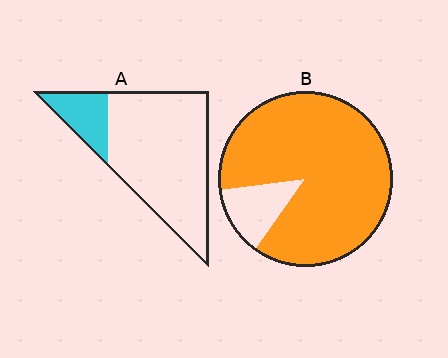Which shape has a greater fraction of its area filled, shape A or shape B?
Shape B.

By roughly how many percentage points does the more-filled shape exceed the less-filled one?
By roughly 70 percentage points (B over A).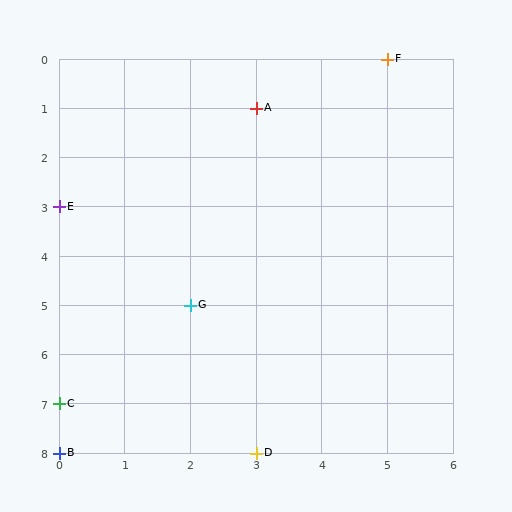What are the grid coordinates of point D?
Point D is at grid coordinates (3, 8).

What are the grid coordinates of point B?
Point B is at grid coordinates (0, 8).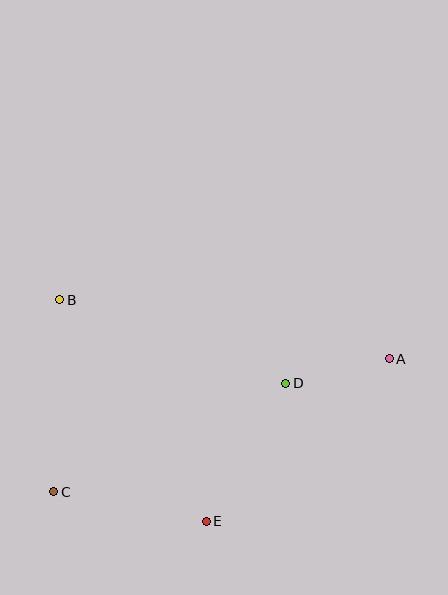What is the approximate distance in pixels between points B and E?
The distance between B and E is approximately 265 pixels.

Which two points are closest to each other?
Points A and D are closest to each other.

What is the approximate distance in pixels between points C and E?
The distance between C and E is approximately 156 pixels.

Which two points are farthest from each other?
Points A and C are farthest from each other.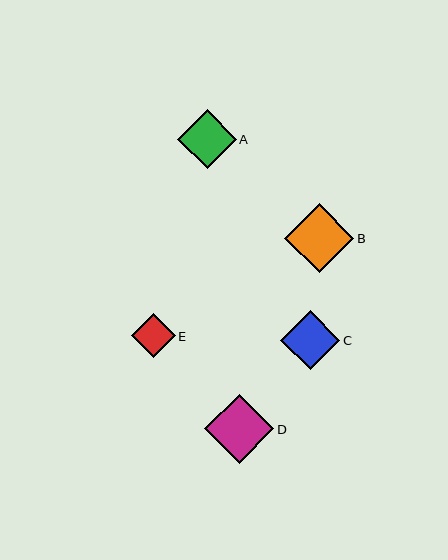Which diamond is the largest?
Diamond B is the largest with a size of approximately 69 pixels.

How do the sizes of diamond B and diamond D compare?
Diamond B and diamond D are approximately the same size.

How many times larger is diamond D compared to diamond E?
Diamond D is approximately 1.6 times the size of diamond E.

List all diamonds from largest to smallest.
From largest to smallest: B, D, C, A, E.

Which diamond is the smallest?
Diamond E is the smallest with a size of approximately 44 pixels.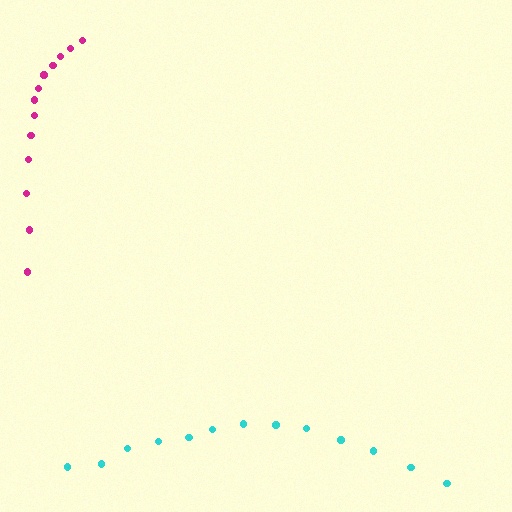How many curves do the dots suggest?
There are 2 distinct paths.